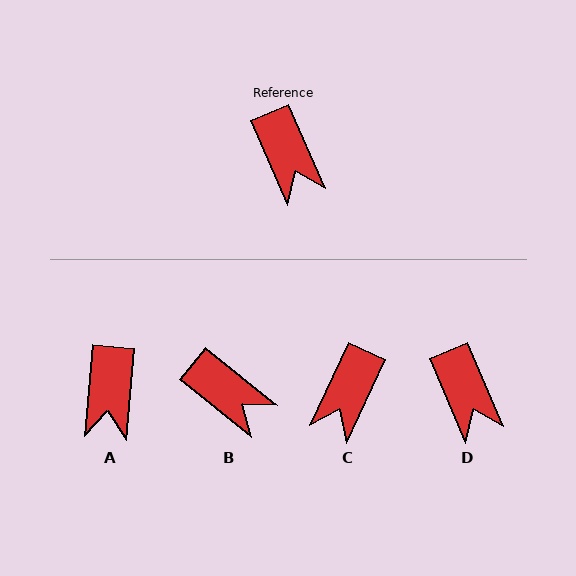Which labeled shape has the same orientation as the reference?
D.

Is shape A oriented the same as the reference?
No, it is off by about 29 degrees.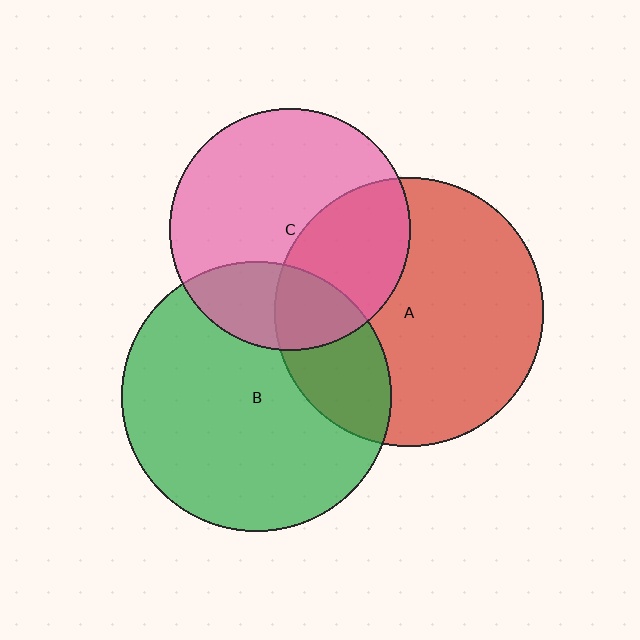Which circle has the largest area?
Circle B (green).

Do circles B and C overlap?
Yes.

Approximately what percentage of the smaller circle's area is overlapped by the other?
Approximately 25%.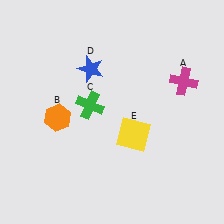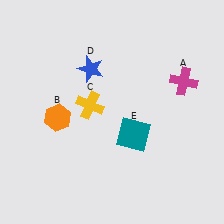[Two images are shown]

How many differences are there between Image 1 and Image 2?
There are 2 differences between the two images.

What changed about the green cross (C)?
In Image 1, C is green. In Image 2, it changed to yellow.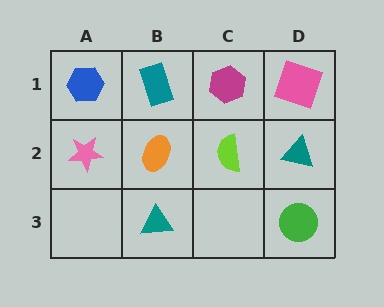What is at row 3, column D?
A green circle.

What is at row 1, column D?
A pink square.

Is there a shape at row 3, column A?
No, that cell is empty.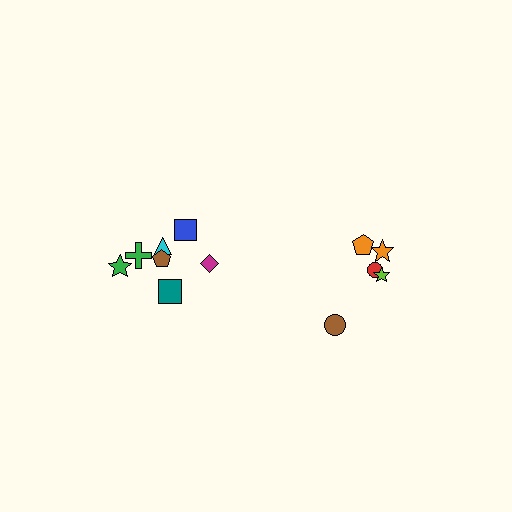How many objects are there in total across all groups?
There are 12 objects.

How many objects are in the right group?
There are 5 objects.